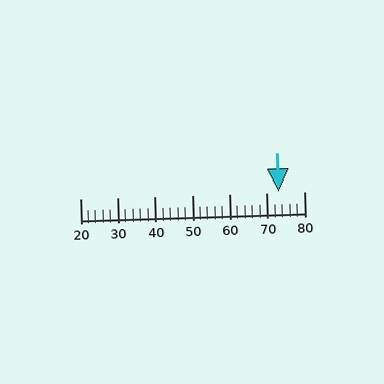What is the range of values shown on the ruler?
The ruler shows values from 20 to 80.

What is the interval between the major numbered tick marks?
The major tick marks are spaced 10 units apart.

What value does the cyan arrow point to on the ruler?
The cyan arrow points to approximately 73.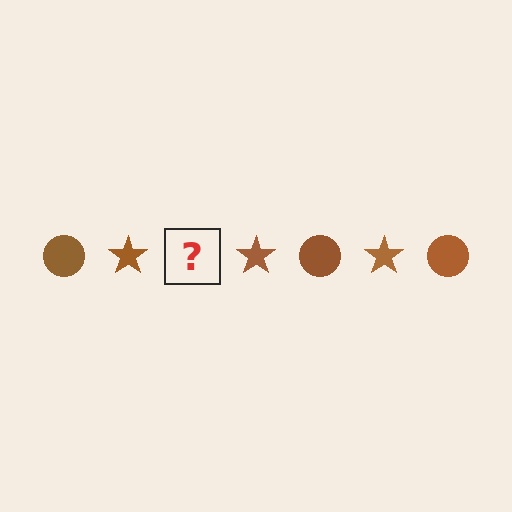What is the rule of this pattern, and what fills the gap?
The rule is that the pattern cycles through circle, star shapes in brown. The gap should be filled with a brown circle.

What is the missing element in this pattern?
The missing element is a brown circle.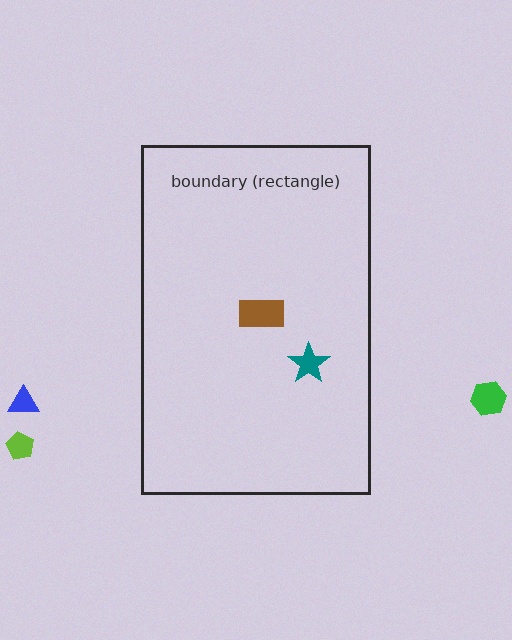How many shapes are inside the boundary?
2 inside, 3 outside.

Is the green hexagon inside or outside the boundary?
Outside.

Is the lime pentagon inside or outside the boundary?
Outside.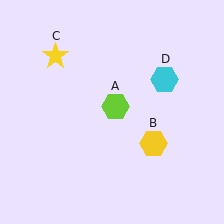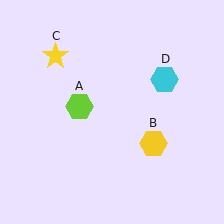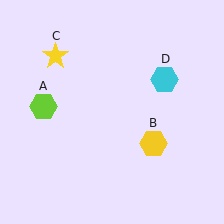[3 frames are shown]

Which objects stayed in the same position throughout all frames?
Yellow hexagon (object B) and yellow star (object C) and cyan hexagon (object D) remained stationary.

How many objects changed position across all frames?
1 object changed position: lime hexagon (object A).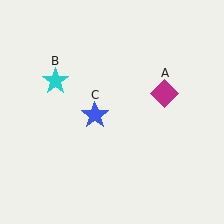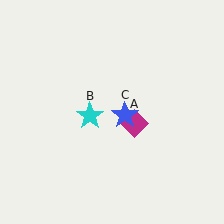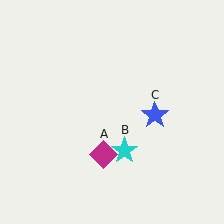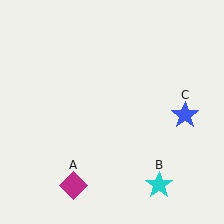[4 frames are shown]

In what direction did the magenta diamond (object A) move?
The magenta diamond (object A) moved down and to the left.